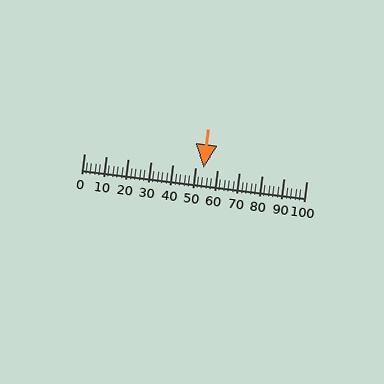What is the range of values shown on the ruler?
The ruler shows values from 0 to 100.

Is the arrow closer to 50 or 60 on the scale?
The arrow is closer to 50.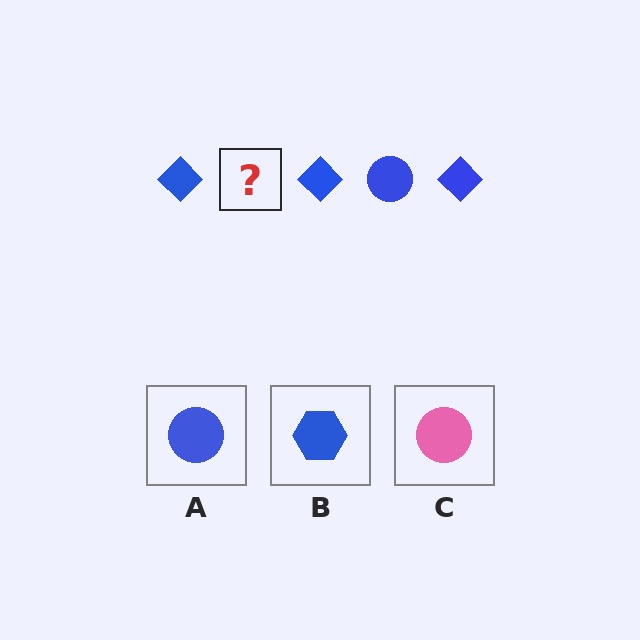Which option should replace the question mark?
Option A.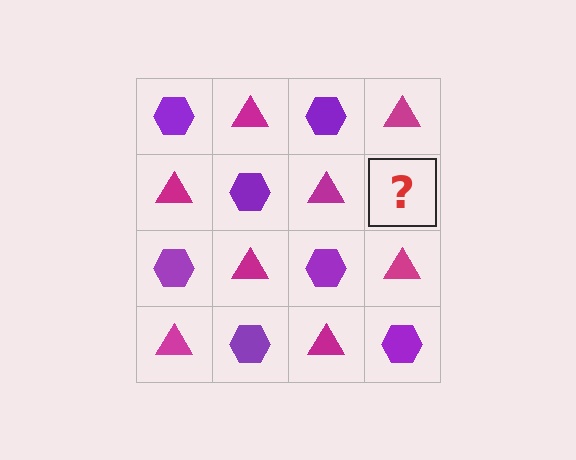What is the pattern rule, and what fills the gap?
The rule is that it alternates purple hexagon and magenta triangle in a checkerboard pattern. The gap should be filled with a purple hexagon.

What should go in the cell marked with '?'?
The missing cell should contain a purple hexagon.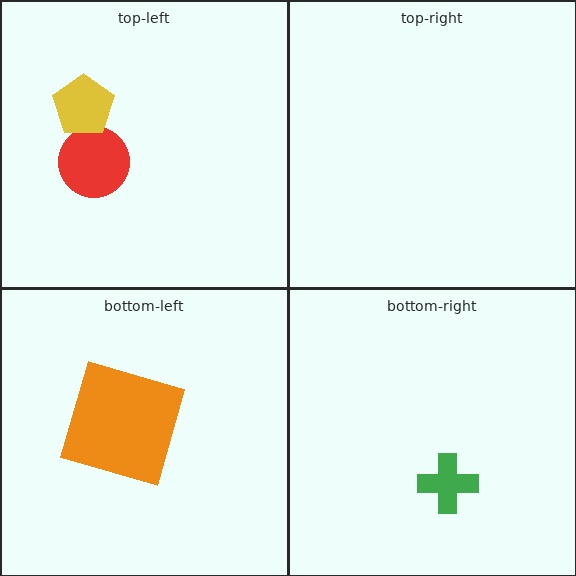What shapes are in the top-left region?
The red circle, the yellow pentagon.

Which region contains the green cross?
The bottom-right region.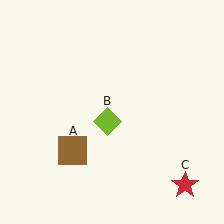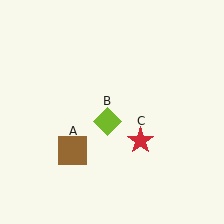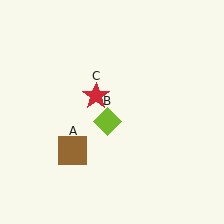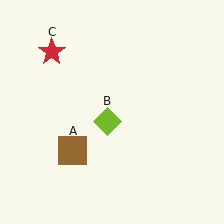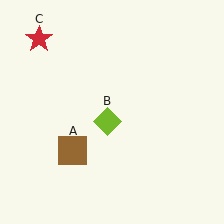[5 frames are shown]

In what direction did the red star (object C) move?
The red star (object C) moved up and to the left.